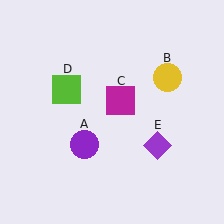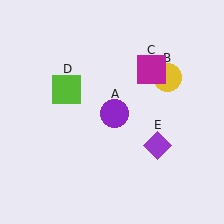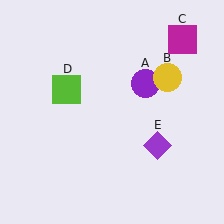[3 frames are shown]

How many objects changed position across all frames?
2 objects changed position: purple circle (object A), magenta square (object C).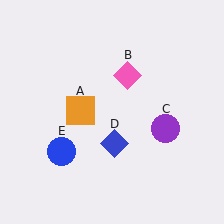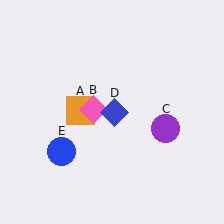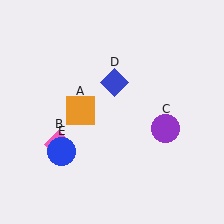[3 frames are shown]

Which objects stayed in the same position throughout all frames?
Orange square (object A) and purple circle (object C) and blue circle (object E) remained stationary.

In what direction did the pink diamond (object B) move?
The pink diamond (object B) moved down and to the left.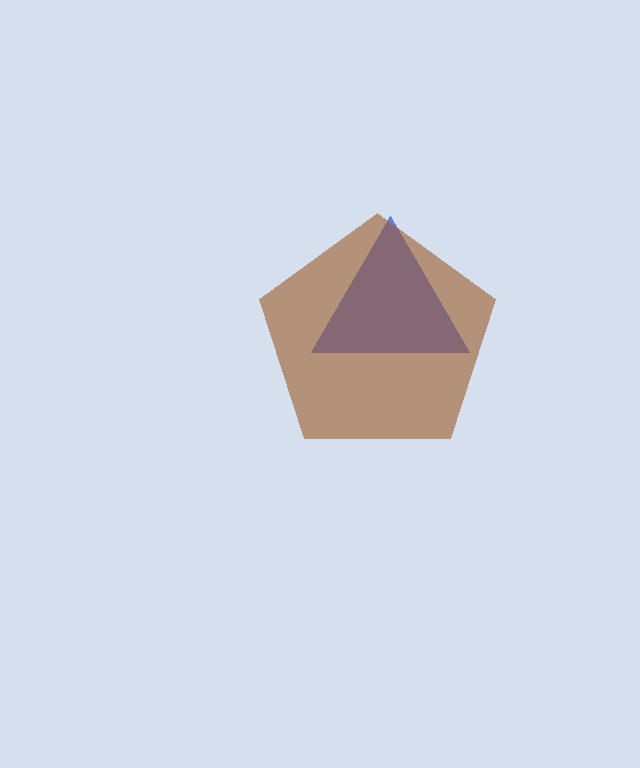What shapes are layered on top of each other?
The layered shapes are: a blue triangle, a brown pentagon.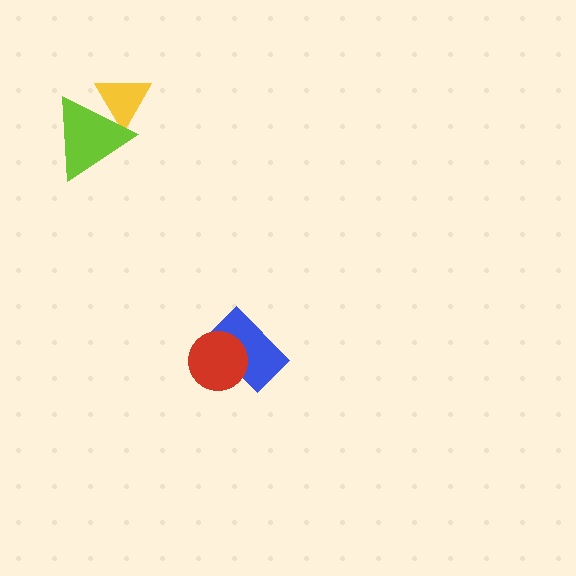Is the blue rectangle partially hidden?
Yes, it is partially covered by another shape.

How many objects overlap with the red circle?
1 object overlaps with the red circle.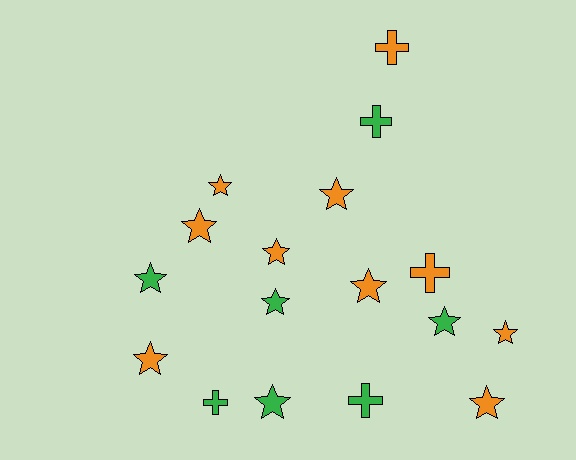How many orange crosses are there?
There are 2 orange crosses.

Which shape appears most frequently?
Star, with 12 objects.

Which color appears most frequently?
Orange, with 10 objects.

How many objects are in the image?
There are 17 objects.